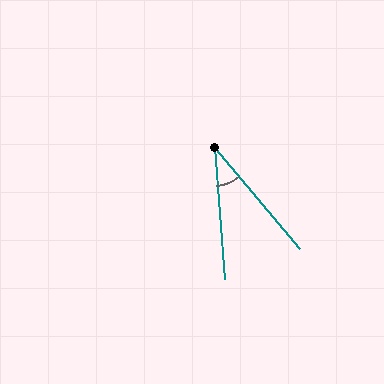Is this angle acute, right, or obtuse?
It is acute.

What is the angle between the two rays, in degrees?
Approximately 36 degrees.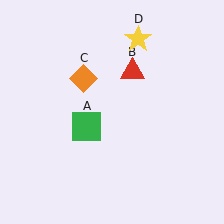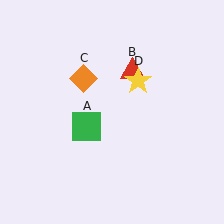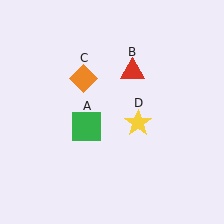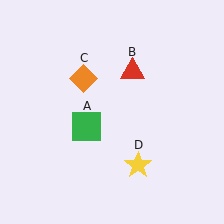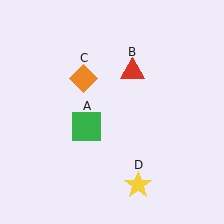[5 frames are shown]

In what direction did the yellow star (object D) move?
The yellow star (object D) moved down.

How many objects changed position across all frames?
1 object changed position: yellow star (object D).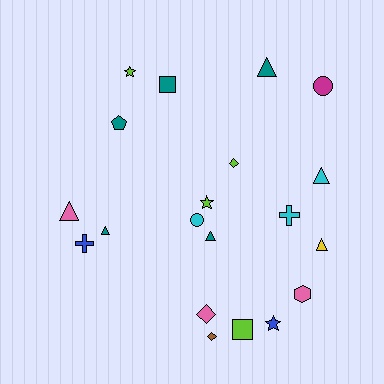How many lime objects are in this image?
There are 4 lime objects.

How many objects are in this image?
There are 20 objects.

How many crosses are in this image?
There are 2 crosses.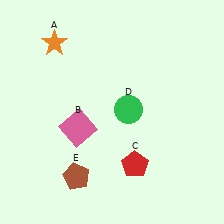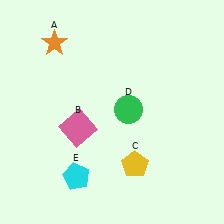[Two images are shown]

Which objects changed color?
C changed from red to yellow. E changed from brown to cyan.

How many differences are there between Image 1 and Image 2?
There are 2 differences between the two images.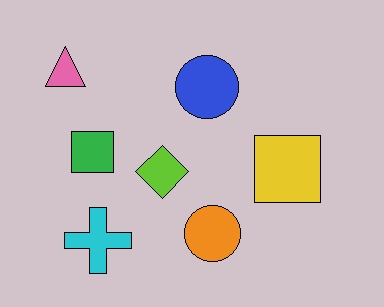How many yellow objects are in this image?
There is 1 yellow object.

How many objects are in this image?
There are 7 objects.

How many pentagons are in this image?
There are no pentagons.